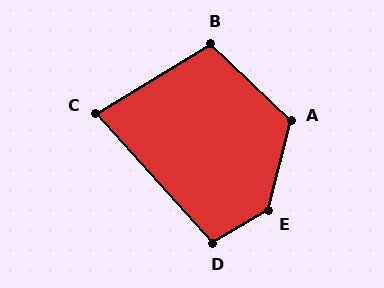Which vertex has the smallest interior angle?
C, at approximately 79 degrees.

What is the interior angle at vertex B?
Approximately 105 degrees (obtuse).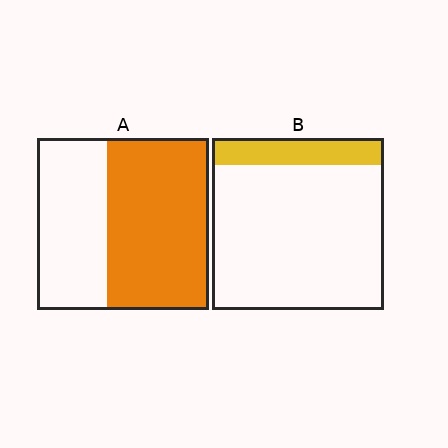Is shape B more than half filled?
No.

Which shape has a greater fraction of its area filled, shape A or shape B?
Shape A.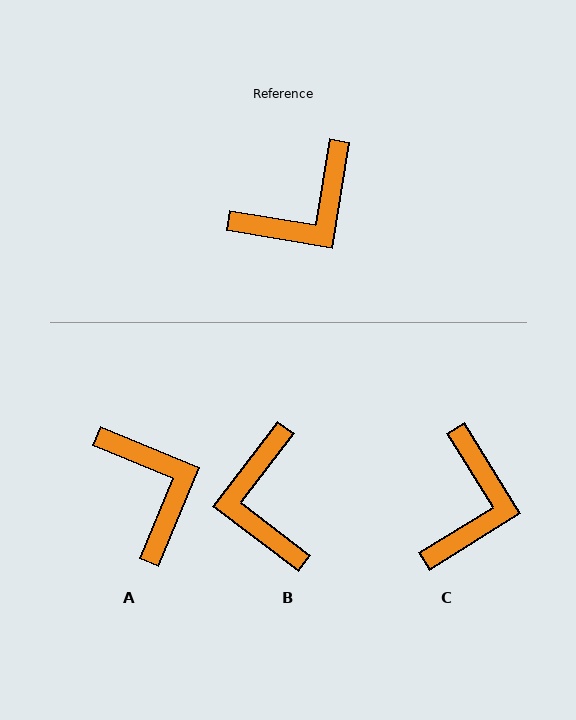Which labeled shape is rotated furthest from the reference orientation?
B, about 118 degrees away.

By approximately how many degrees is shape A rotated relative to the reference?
Approximately 77 degrees counter-clockwise.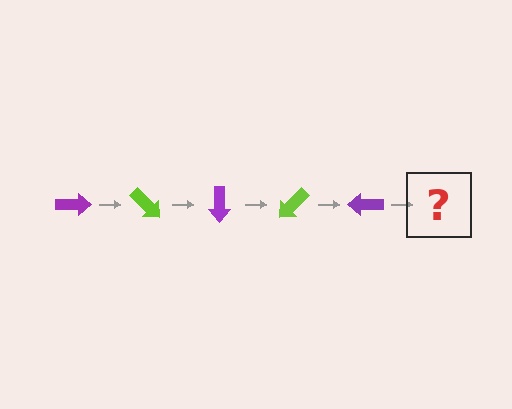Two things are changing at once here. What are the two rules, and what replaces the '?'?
The two rules are that it rotates 45 degrees each step and the color cycles through purple and lime. The '?' should be a lime arrow, rotated 225 degrees from the start.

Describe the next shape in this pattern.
It should be a lime arrow, rotated 225 degrees from the start.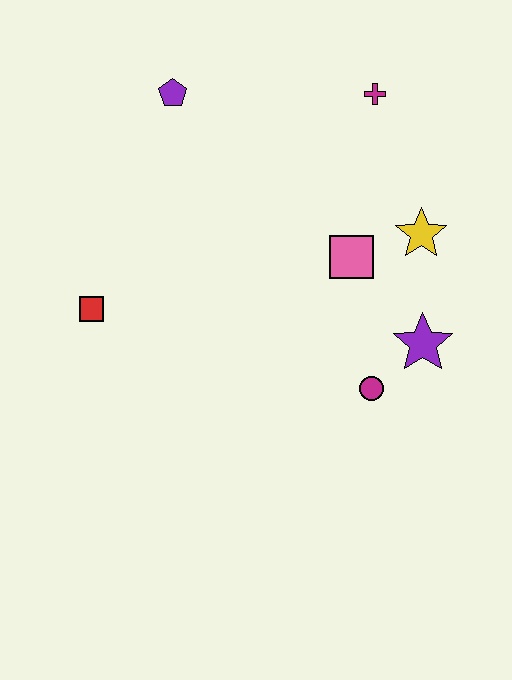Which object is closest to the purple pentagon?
The magenta cross is closest to the purple pentagon.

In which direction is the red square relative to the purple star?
The red square is to the left of the purple star.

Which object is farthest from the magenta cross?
The red square is farthest from the magenta cross.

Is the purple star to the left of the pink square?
No